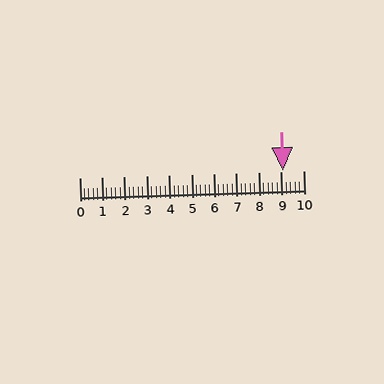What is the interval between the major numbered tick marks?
The major tick marks are spaced 1 units apart.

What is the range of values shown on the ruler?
The ruler shows values from 0 to 10.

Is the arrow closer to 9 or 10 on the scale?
The arrow is closer to 9.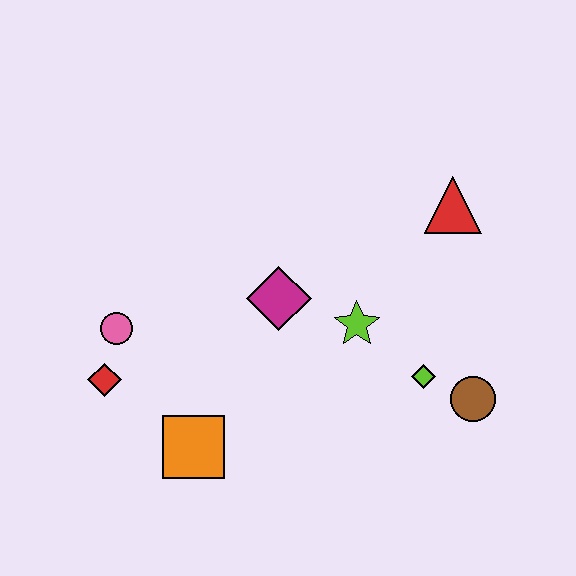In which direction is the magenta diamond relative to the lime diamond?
The magenta diamond is to the left of the lime diamond.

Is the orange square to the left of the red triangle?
Yes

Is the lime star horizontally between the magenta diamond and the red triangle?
Yes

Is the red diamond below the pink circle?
Yes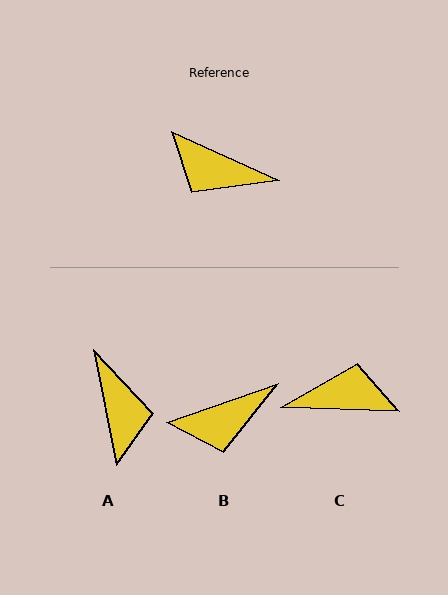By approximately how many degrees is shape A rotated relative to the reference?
Approximately 126 degrees counter-clockwise.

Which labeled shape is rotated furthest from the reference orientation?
C, about 157 degrees away.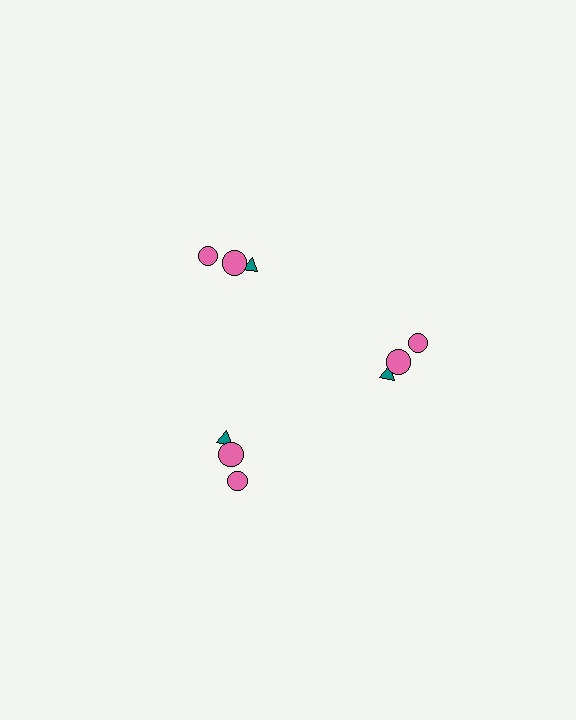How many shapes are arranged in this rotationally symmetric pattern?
There are 9 shapes, arranged in 3 groups of 3.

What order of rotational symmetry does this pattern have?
This pattern has 3-fold rotational symmetry.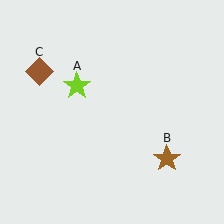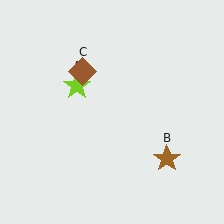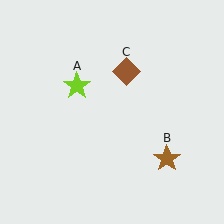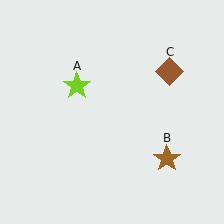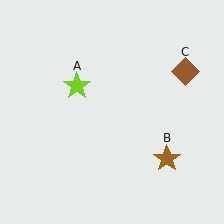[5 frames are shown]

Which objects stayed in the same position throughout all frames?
Lime star (object A) and brown star (object B) remained stationary.